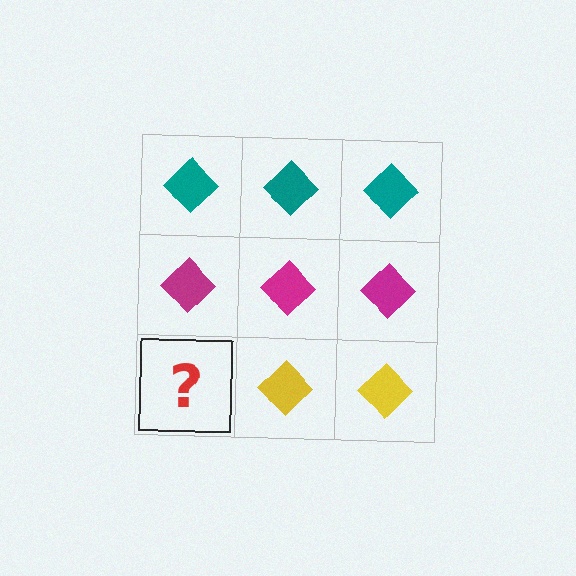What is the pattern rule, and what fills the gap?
The rule is that each row has a consistent color. The gap should be filled with a yellow diamond.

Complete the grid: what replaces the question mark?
The question mark should be replaced with a yellow diamond.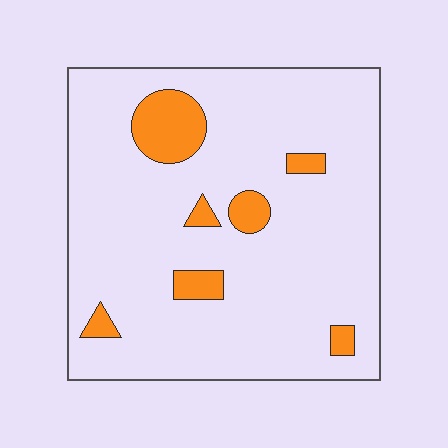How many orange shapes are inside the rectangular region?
7.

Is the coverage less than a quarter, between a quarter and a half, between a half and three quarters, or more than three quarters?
Less than a quarter.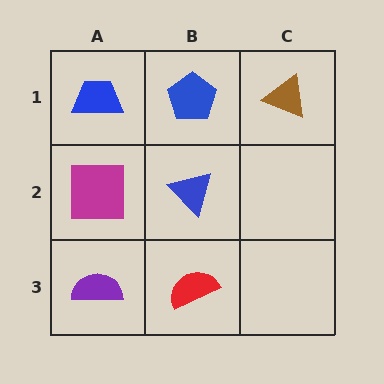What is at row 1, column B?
A blue pentagon.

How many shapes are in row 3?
2 shapes.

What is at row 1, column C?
A brown triangle.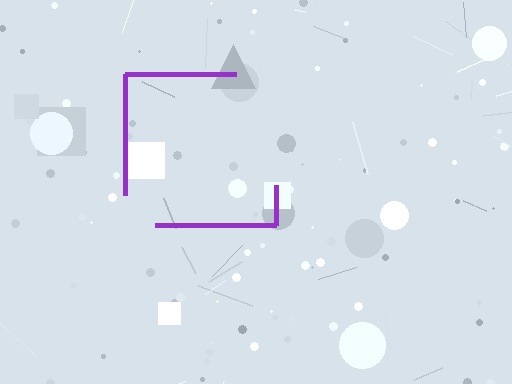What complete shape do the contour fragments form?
The contour fragments form a square.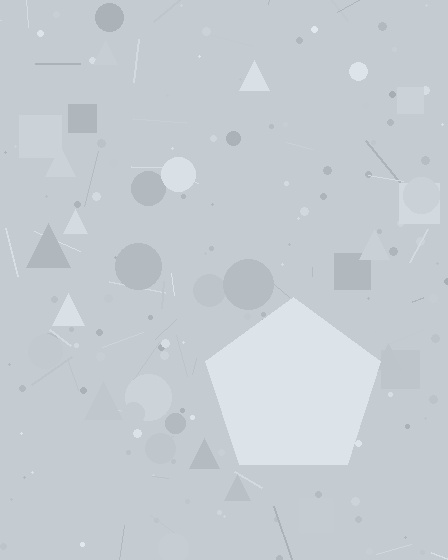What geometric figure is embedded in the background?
A pentagon is embedded in the background.